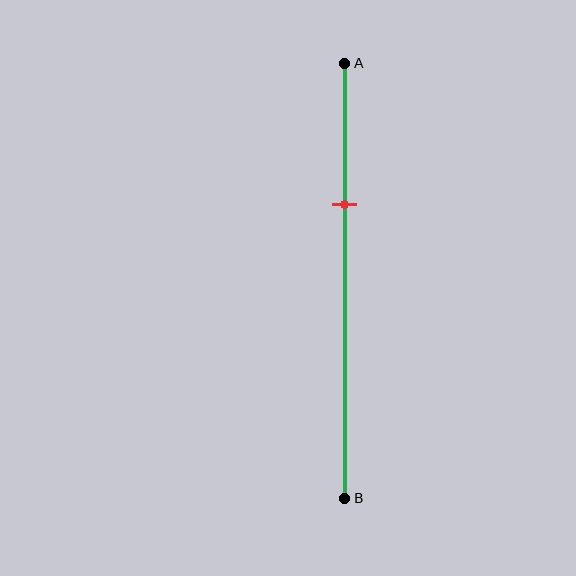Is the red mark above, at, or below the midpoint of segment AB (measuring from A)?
The red mark is above the midpoint of segment AB.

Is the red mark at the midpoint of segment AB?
No, the mark is at about 35% from A, not at the 50% midpoint.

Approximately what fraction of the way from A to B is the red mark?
The red mark is approximately 35% of the way from A to B.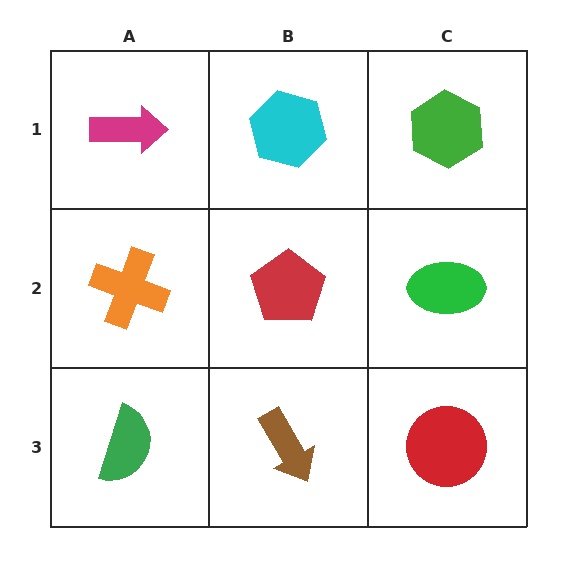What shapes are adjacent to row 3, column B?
A red pentagon (row 2, column B), a green semicircle (row 3, column A), a red circle (row 3, column C).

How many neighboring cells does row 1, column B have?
3.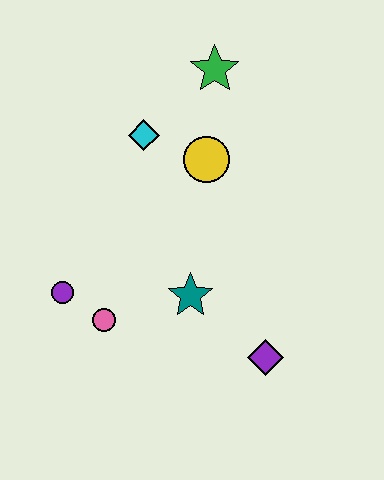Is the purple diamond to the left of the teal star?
No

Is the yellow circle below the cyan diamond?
Yes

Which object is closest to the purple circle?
The pink circle is closest to the purple circle.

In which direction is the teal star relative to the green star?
The teal star is below the green star.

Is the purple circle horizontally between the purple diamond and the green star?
No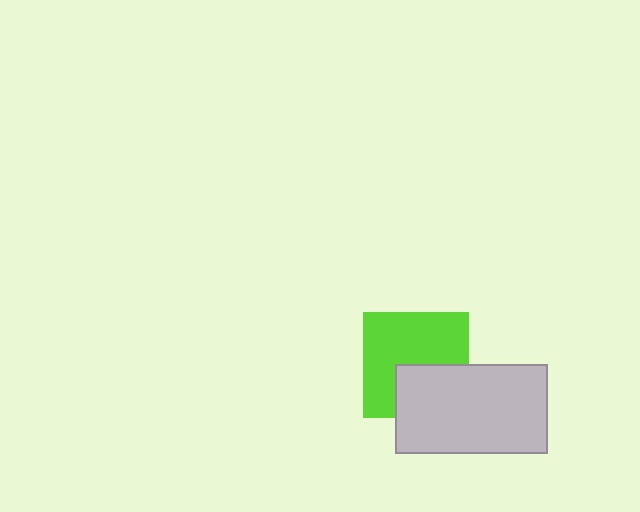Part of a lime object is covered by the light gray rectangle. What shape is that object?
It is a square.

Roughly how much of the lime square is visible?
About half of it is visible (roughly 64%).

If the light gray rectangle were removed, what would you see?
You would see the complete lime square.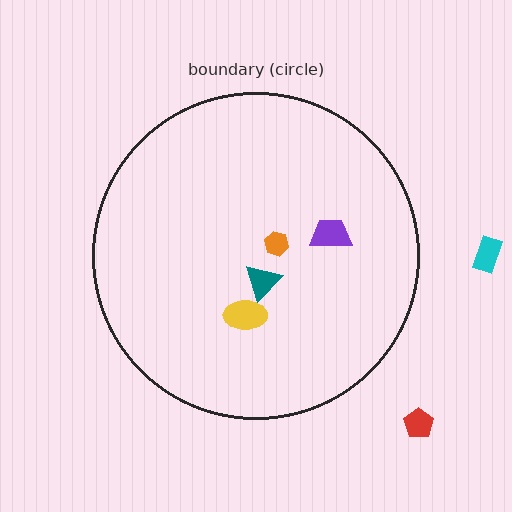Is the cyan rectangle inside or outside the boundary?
Outside.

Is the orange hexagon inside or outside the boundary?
Inside.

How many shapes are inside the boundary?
4 inside, 2 outside.